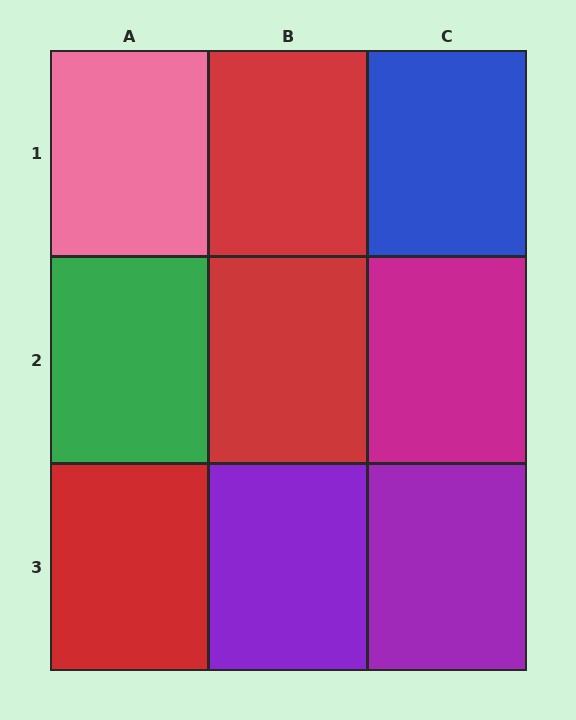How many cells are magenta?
1 cell is magenta.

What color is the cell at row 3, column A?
Red.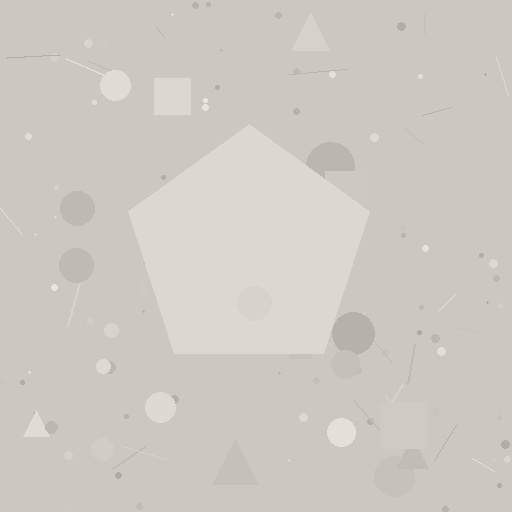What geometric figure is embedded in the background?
A pentagon is embedded in the background.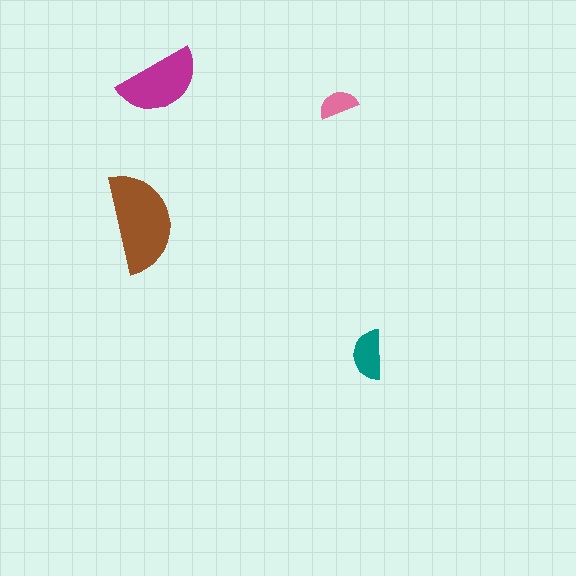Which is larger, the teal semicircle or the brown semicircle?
The brown one.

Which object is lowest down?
The teal semicircle is bottommost.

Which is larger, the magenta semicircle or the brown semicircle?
The brown one.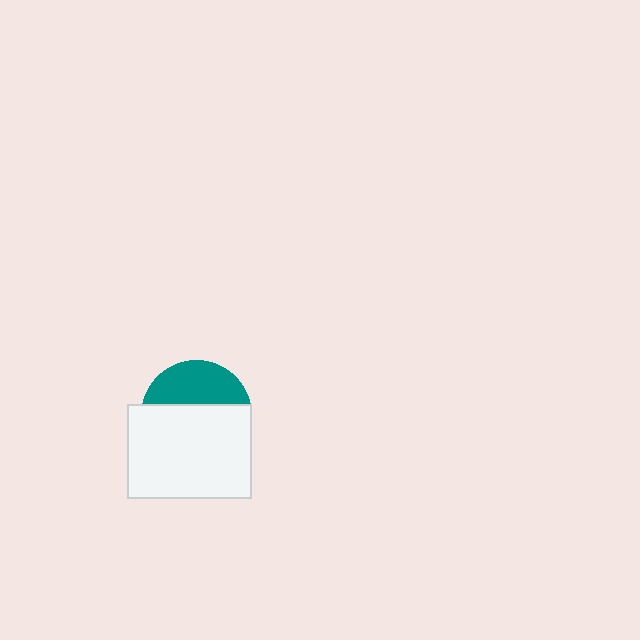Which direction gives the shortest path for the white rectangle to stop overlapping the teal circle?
Moving down gives the shortest separation.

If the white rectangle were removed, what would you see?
You would see the complete teal circle.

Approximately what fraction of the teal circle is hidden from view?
Roughly 64% of the teal circle is hidden behind the white rectangle.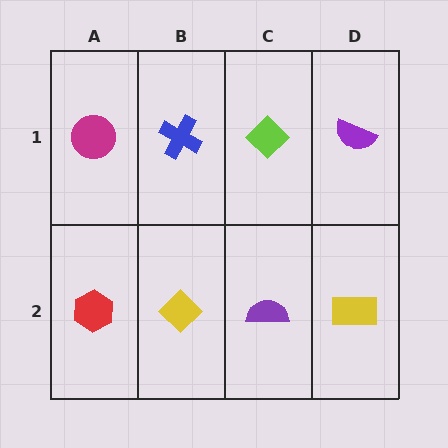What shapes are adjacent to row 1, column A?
A red hexagon (row 2, column A), a blue cross (row 1, column B).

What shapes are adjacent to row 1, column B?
A yellow diamond (row 2, column B), a magenta circle (row 1, column A), a lime diamond (row 1, column C).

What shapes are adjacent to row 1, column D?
A yellow rectangle (row 2, column D), a lime diamond (row 1, column C).